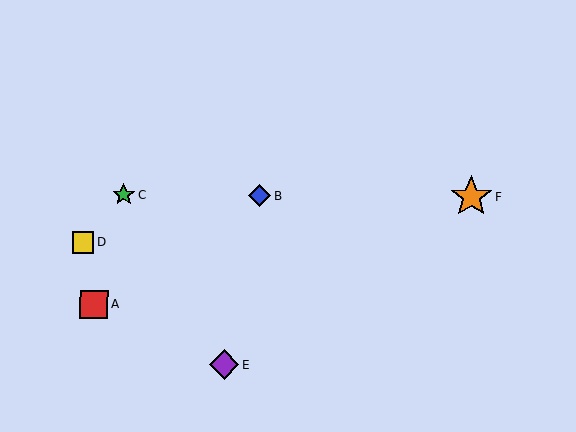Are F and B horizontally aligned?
Yes, both are at y≈197.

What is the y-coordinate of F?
Object F is at y≈197.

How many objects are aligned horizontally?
3 objects (B, C, F) are aligned horizontally.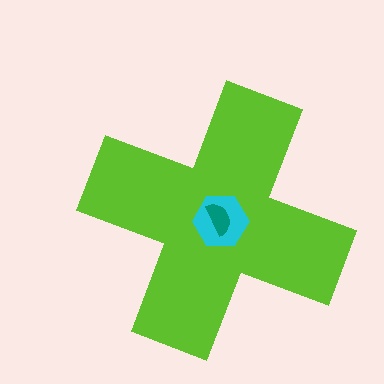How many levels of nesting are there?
3.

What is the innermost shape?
The teal semicircle.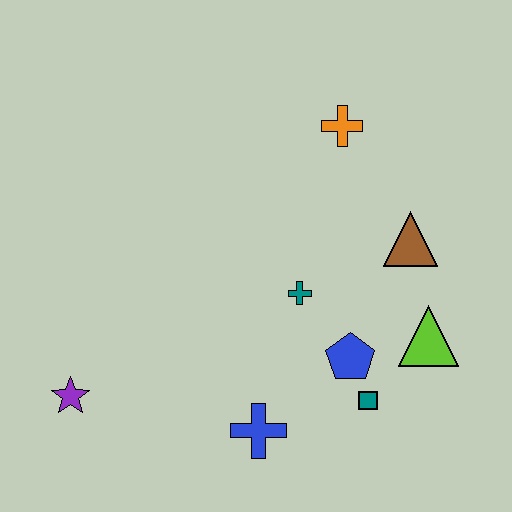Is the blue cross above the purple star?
No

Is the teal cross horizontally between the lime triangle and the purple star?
Yes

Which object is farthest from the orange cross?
The purple star is farthest from the orange cross.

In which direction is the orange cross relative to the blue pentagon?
The orange cross is above the blue pentagon.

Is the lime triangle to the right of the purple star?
Yes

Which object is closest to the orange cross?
The brown triangle is closest to the orange cross.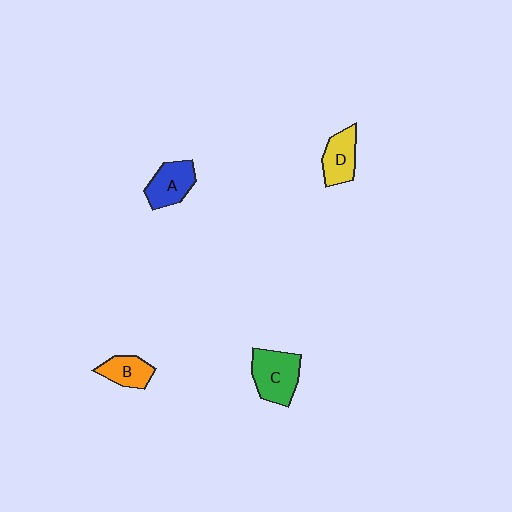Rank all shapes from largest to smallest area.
From largest to smallest: C (green), A (blue), D (yellow), B (orange).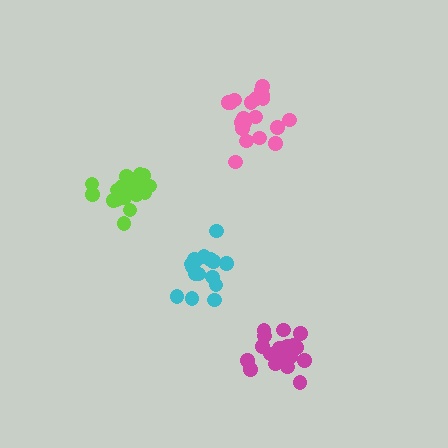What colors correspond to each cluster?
The clusters are colored: lime, pink, cyan, magenta.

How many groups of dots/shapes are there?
There are 4 groups.